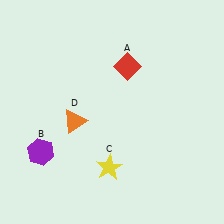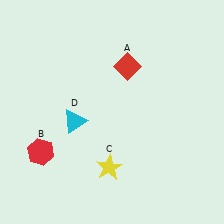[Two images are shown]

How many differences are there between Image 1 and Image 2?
There are 2 differences between the two images.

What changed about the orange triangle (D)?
In Image 1, D is orange. In Image 2, it changed to cyan.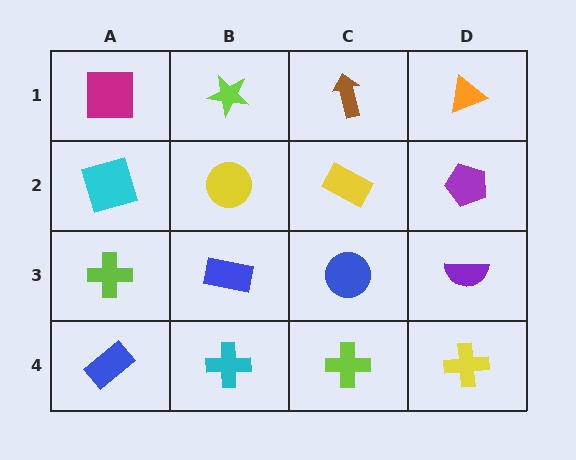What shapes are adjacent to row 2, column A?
A magenta square (row 1, column A), a lime cross (row 3, column A), a yellow circle (row 2, column B).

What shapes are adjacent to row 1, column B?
A yellow circle (row 2, column B), a magenta square (row 1, column A), a brown arrow (row 1, column C).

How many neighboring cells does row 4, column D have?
2.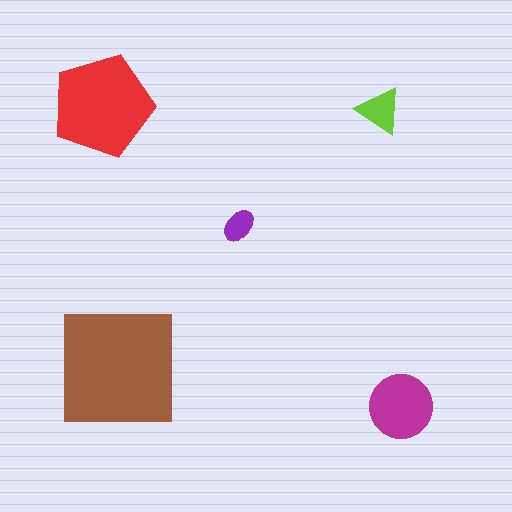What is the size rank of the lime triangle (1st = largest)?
4th.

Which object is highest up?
The red pentagon is topmost.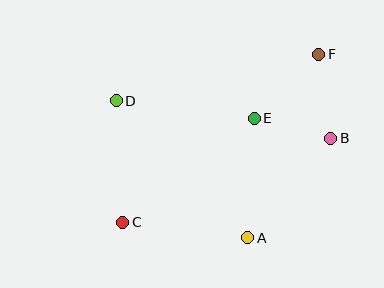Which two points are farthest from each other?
Points C and F are farthest from each other.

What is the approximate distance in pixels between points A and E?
The distance between A and E is approximately 120 pixels.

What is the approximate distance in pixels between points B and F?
The distance between B and F is approximately 85 pixels.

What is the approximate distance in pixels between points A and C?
The distance between A and C is approximately 126 pixels.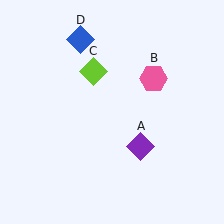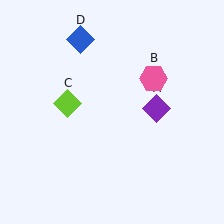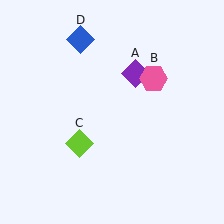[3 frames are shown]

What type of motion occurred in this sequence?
The purple diamond (object A), lime diamond (object C) rotated counterclockwise around the center of the scene.